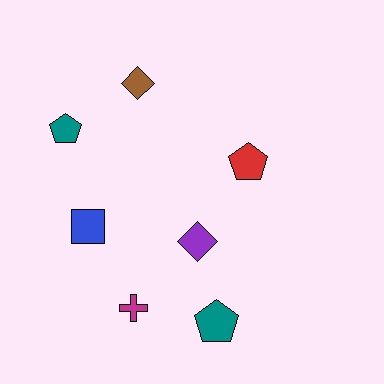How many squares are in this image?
There is 1 square.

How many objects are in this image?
There are 7 objects.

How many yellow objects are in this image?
There are no yellow objects.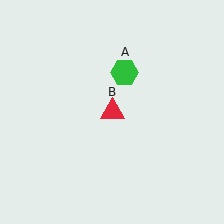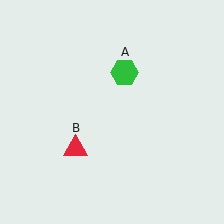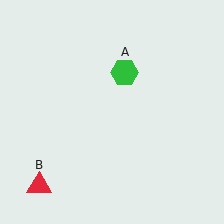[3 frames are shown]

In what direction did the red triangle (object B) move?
The red triangle (object B) moved down and to the left.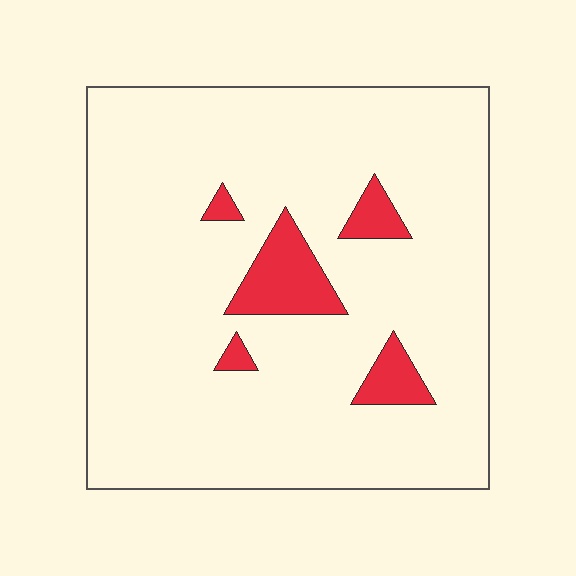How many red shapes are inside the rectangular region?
5.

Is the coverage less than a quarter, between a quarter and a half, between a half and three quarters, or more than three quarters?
Less than a quarter.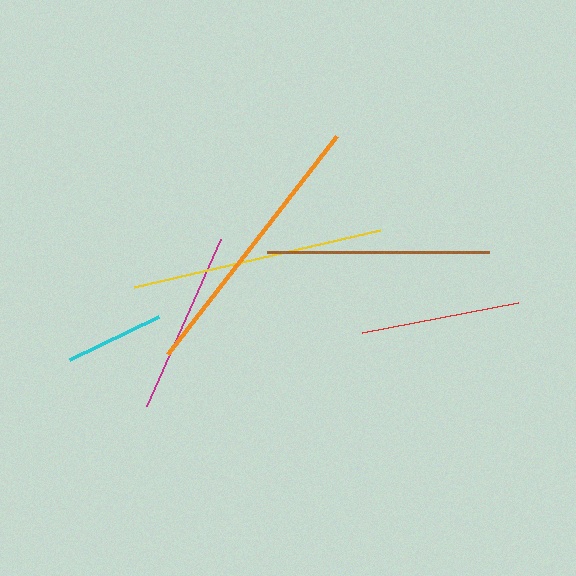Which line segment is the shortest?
The cyan line is the shortest at approximately 99 pixels.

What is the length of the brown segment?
The brown segment is approximately 223 pixels long.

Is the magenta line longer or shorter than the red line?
The magenta line is longer than the red line.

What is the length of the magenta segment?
The magenta segment is approximately 182 pixels long.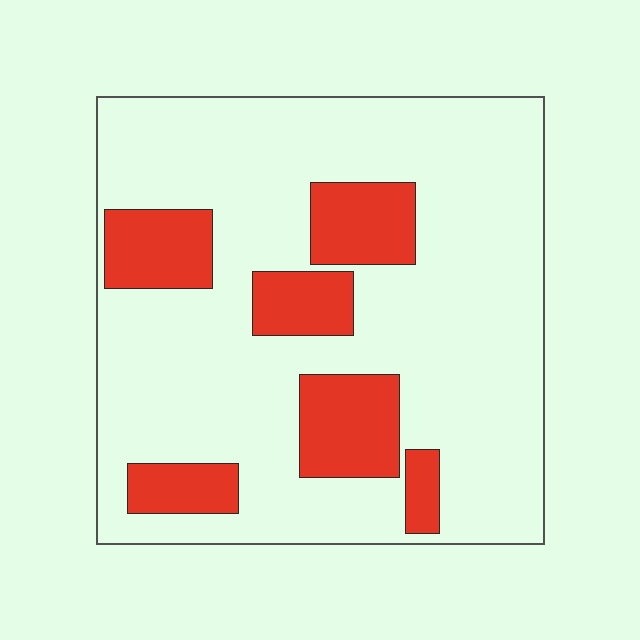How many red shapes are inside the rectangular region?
6.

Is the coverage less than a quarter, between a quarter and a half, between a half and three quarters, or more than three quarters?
Less than a quarter.